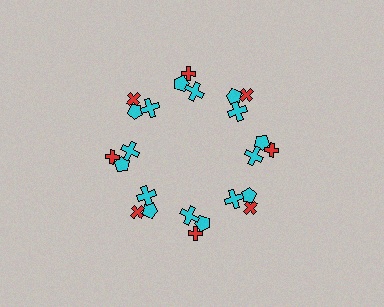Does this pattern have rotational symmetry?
Yes, this pattern has 8-fold rotational symmetry. It looks the same after rotating 45 degrees around the center.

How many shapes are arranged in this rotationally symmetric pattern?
There are 24 shapes, arranged in 8 groups of 3.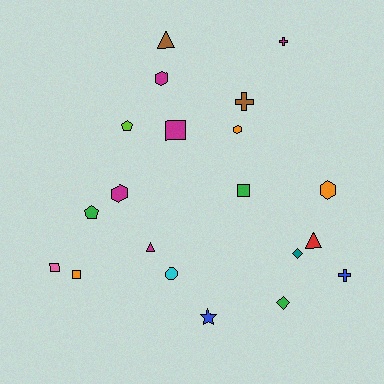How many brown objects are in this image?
There are 2 brown objects.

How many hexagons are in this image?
There are 4 hexagons.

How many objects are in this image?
There are 20 objects.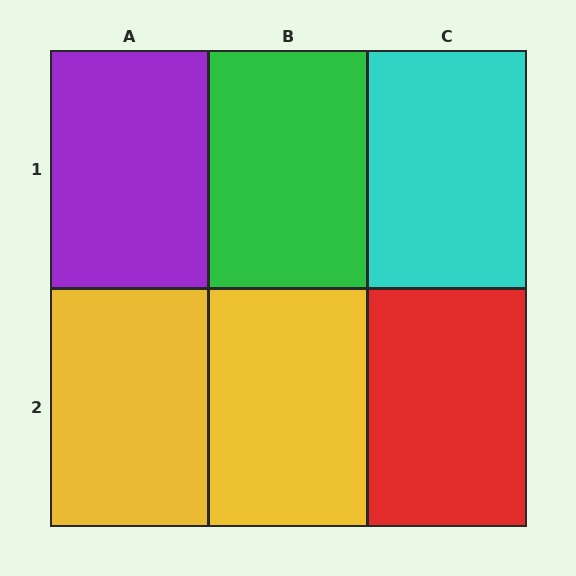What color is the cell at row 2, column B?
Yellow.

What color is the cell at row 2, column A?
Yellow.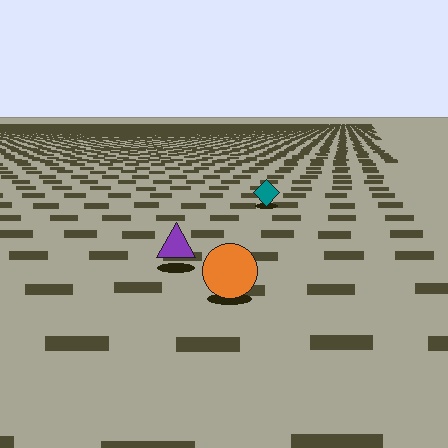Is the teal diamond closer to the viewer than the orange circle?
No. The orange circle is closer — you can tell from the texture gradient: the ground texture is coarser near it.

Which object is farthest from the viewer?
The teal diamond is farthest from the viewer. It appears smaller and the ground texture around it is denser.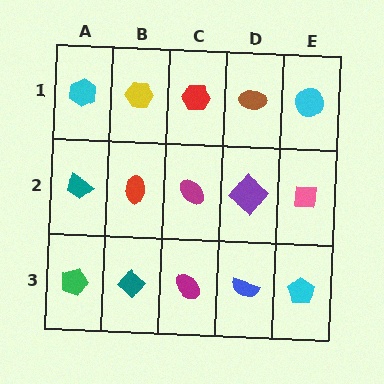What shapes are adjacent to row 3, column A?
A teal trapezoid (row 2, column A), a teal diamond (row 3, column B).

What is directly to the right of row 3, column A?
A teal diamond.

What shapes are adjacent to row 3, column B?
A red ellipse (row 2, column B), a green pentagon (row 3, column A), a magenta ellipse (row 3, column C).